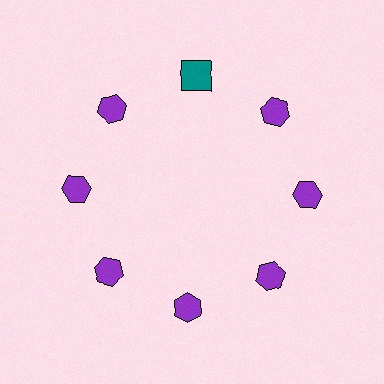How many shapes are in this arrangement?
There are 8 shapes arranged in a ring pattern.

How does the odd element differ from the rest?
It differs in both color (teal instead of purple) and shape (square instead of hexagon).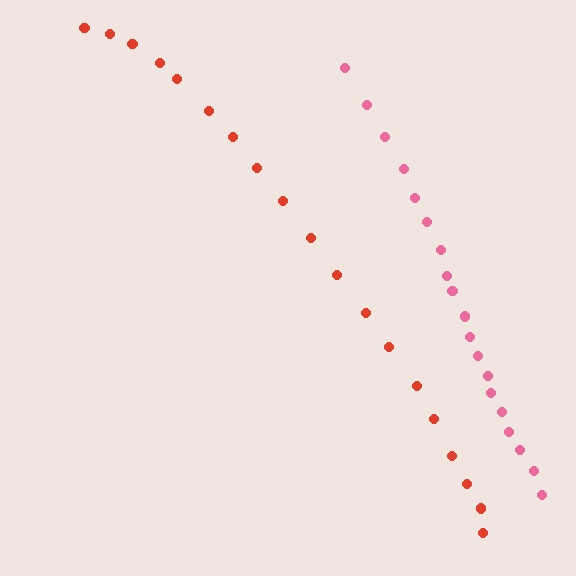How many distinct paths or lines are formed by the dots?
There are 2 distinct paths.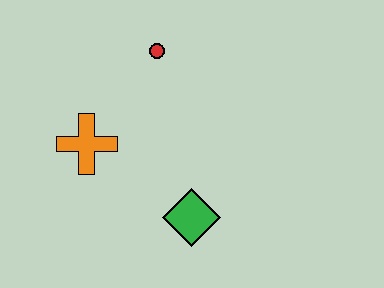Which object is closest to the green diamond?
The orange cross is closest to the green diamond.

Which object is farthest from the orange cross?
The green diamond is farthest from the orange cross.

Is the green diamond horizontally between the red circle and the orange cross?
No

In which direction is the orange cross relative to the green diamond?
The orange cross is to the left of the green diamond.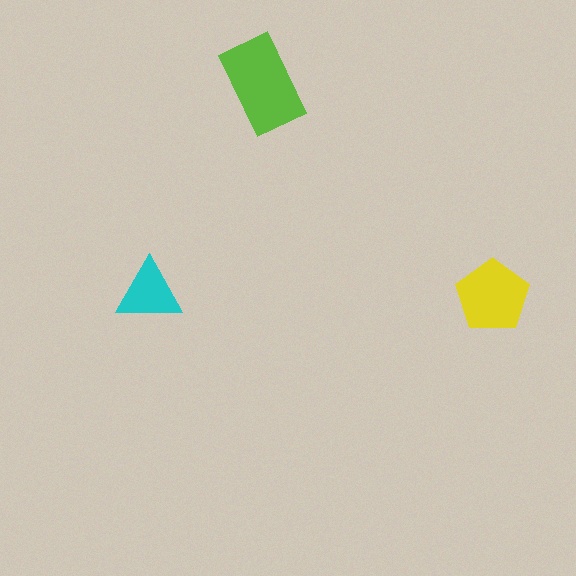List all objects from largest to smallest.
The lime rectangle, the yellow pentagon, the cyan triangle.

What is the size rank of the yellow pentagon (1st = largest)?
2nd.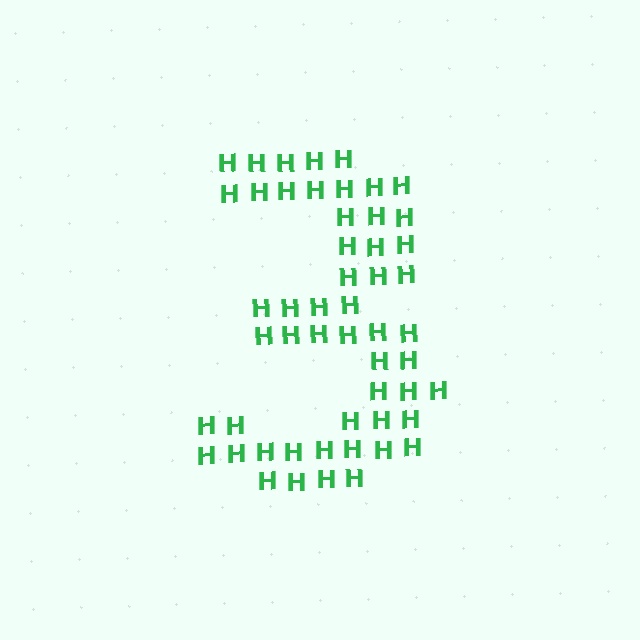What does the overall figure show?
The overall figure shows the digit 3.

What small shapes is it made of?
It is made of small letter H's.